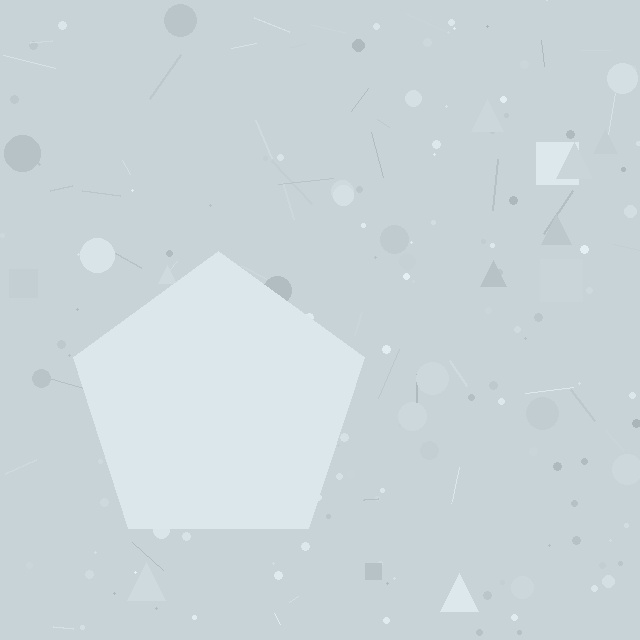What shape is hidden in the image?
A pentagon is hidden in the image.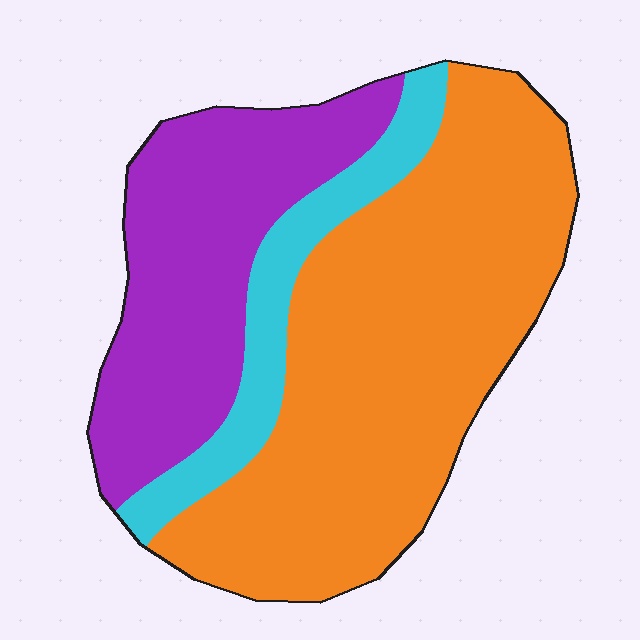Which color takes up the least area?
Cyan, at roughly 15%.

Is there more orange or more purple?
Orange.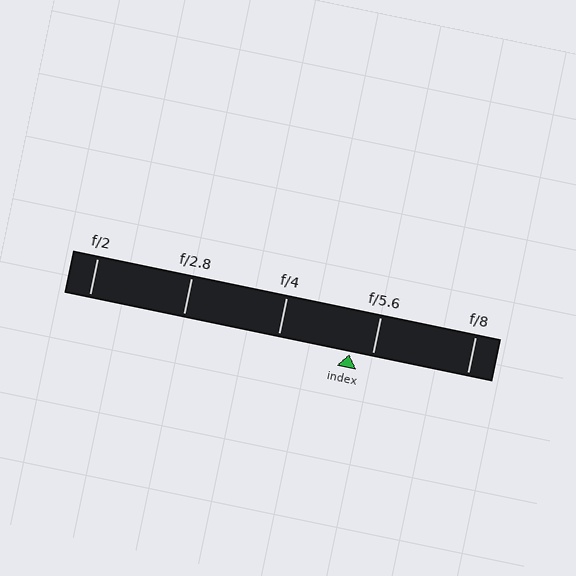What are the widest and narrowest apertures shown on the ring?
The widest aperture shown is f/2 and the narrowest is f/8.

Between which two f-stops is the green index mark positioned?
The index mark is between f/4 and f/5.6.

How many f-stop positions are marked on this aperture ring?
There are 5 f-stop positions marked.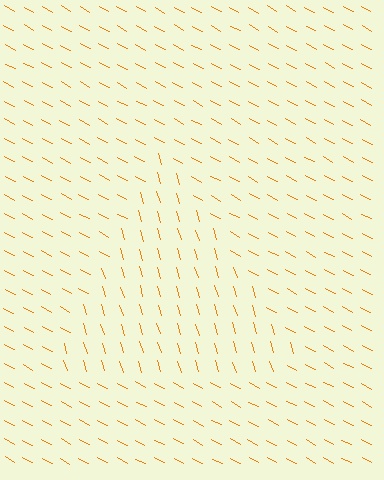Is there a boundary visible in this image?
Yes, there is a texture boundary formed by a change in line orientation.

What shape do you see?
I see a triangle.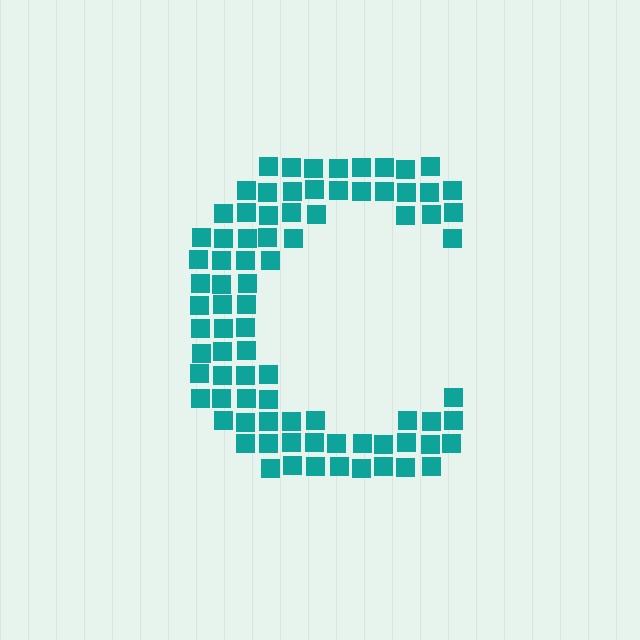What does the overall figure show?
The overall figure shows the letter C.